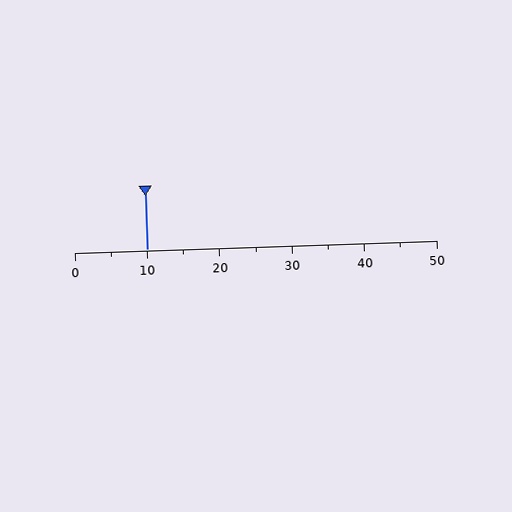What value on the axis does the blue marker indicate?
The marker indicates approximately 10.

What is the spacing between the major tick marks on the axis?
The major ticks are spaced 10 apart.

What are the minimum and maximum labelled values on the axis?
The axis runs from 0 to 50.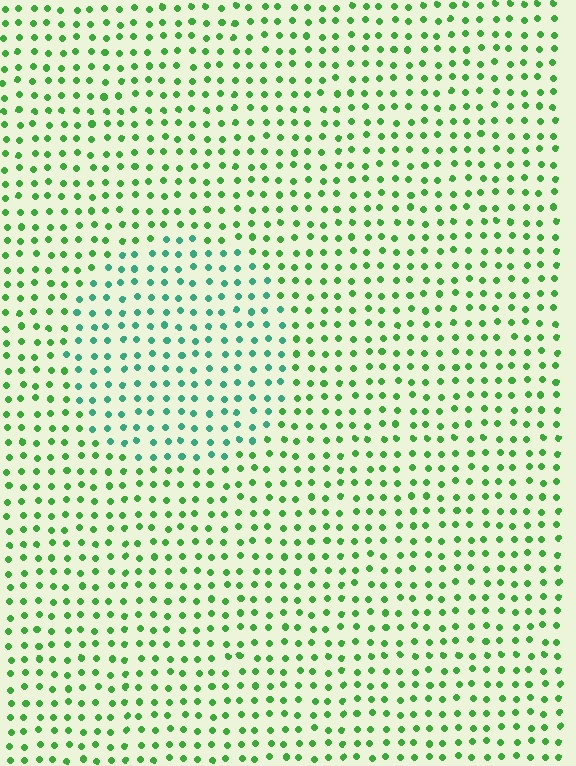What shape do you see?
I see a circle.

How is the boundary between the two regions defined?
The boundary is defined purely by a slight shift in hue (about 39 degrees). Spacing, size, and orientation are identical on both sides.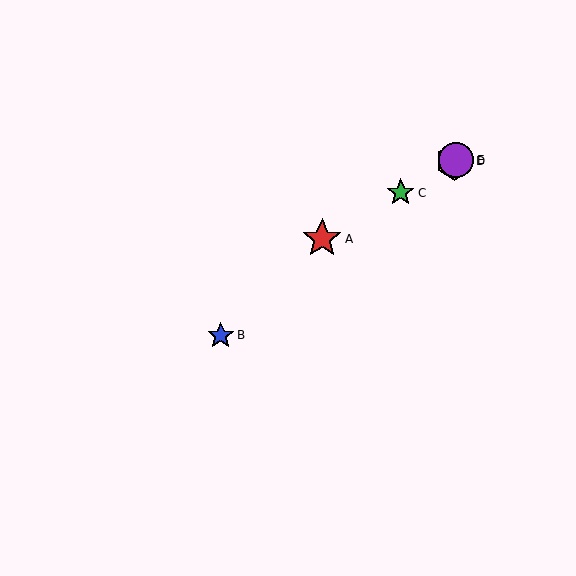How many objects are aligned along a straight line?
4 objects (A, C, D, E) are aligned along a straight line.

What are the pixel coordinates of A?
Object A is at (322, 239).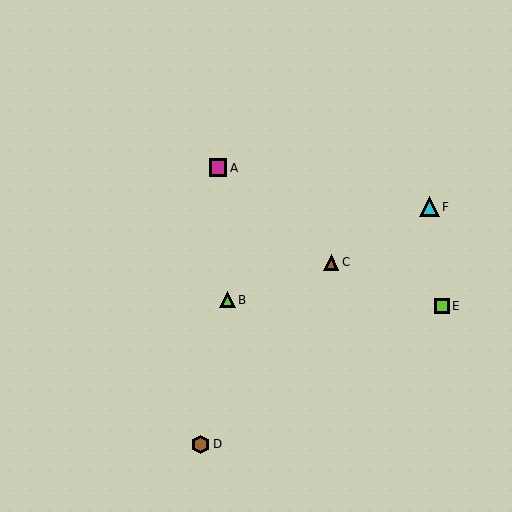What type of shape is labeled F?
Shape F is a cyan triangle.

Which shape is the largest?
The cyan triangle (labeled F) is the largest.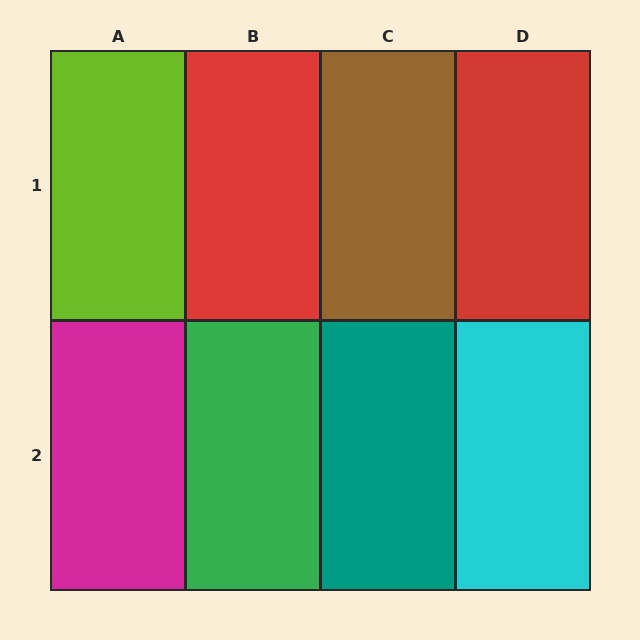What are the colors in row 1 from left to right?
Lime, red, brown, red.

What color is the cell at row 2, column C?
Teal.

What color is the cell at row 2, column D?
Cyan.